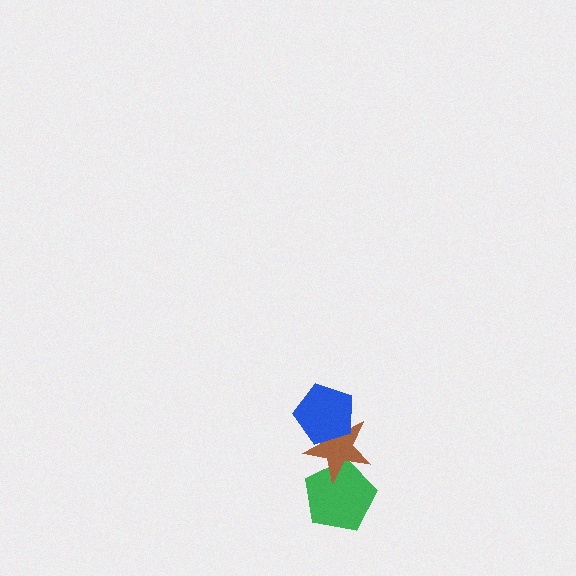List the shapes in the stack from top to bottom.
From top to bottom: the blue pentagon, the brown star, the green pentagon.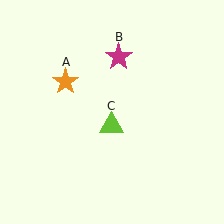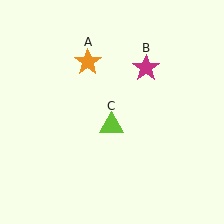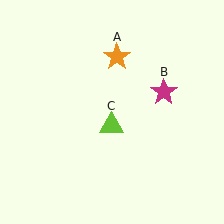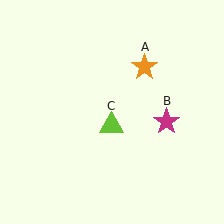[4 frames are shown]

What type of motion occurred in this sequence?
The orange star (object A), magenta star (object B) rotated clockwise around the center of the scene.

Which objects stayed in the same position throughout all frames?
Lime triangle (object C) remained stationary.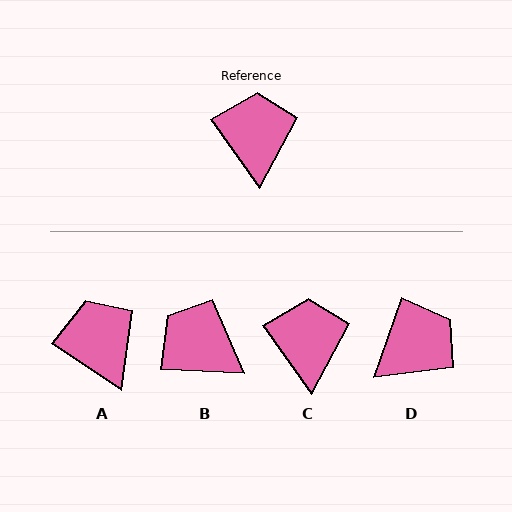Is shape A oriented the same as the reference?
No, it is off by about 21 degrees.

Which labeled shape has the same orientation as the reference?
C.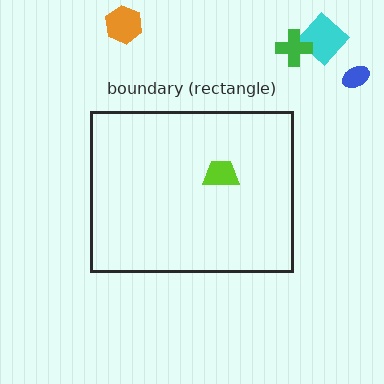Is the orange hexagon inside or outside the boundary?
Outside.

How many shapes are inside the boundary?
1 inside, 4 outside.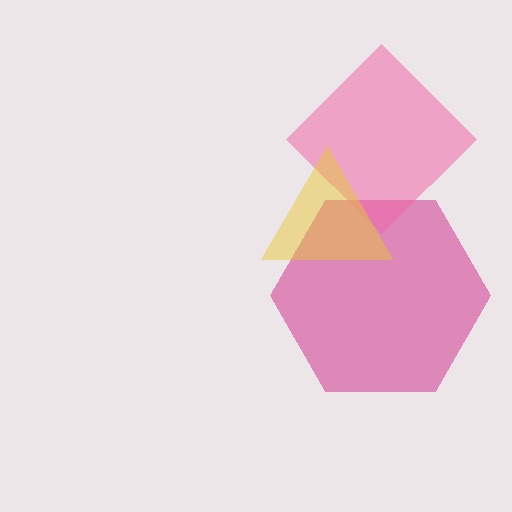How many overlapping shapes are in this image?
There are 3 overlapping shapes in the image.